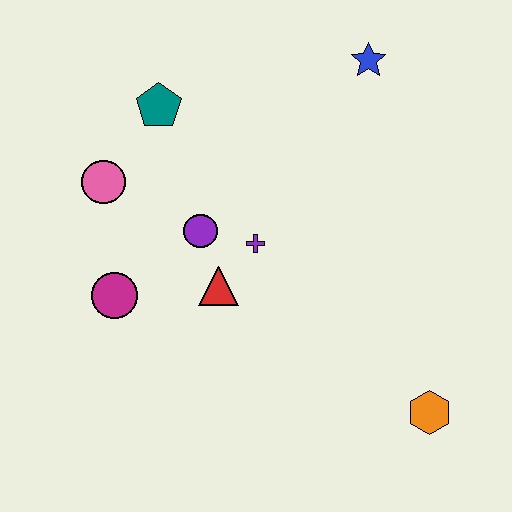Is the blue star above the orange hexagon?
Yes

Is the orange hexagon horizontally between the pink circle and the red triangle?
No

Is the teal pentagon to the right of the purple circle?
No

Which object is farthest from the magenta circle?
The blue star is farthest from the magenta circle.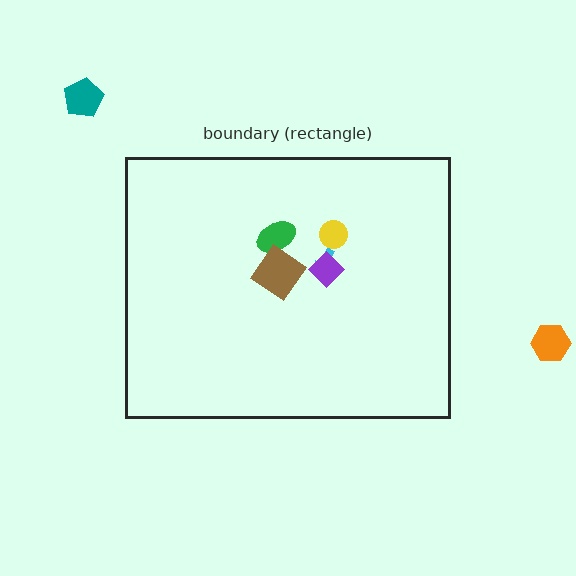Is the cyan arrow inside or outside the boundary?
Inside.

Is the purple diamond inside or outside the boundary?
Inside.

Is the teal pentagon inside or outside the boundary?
Outside.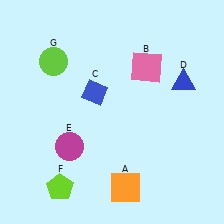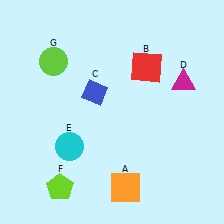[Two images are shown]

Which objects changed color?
B changed from pink to red. D changed from blue to magenta. E changed from magenta to cyan.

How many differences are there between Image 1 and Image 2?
There are 3 differences between the two images.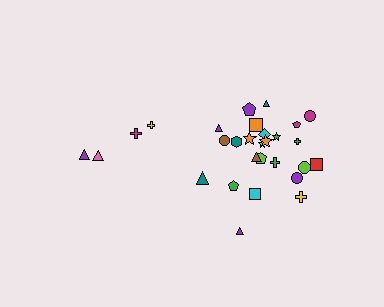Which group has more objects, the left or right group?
The right group.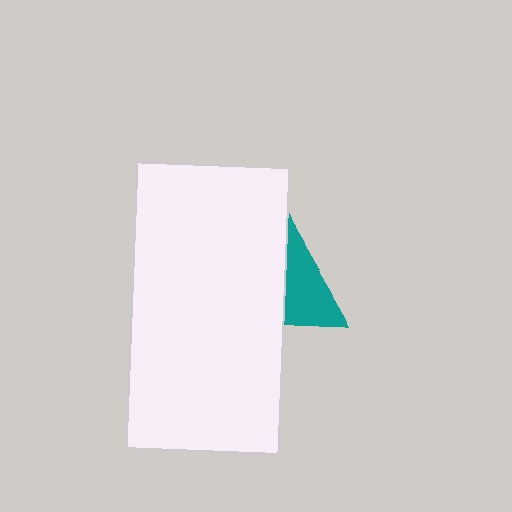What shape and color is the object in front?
The object in front is a white rectangle.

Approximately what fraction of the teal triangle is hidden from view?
Roughly 57% of the teal triangle is hidden behind the white rectangle.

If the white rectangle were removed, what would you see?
You would see the complete teal triangle.